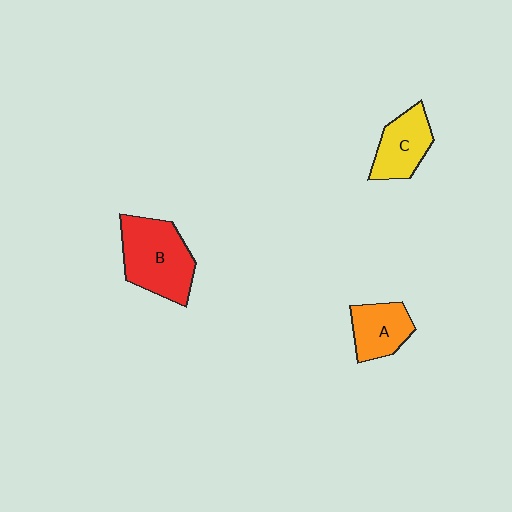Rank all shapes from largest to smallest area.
From largest to smallest: B (red), C (yellow), A (orange).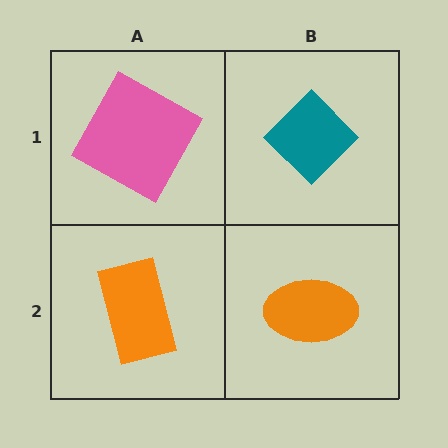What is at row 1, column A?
A pink square.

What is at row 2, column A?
An orange rectangle.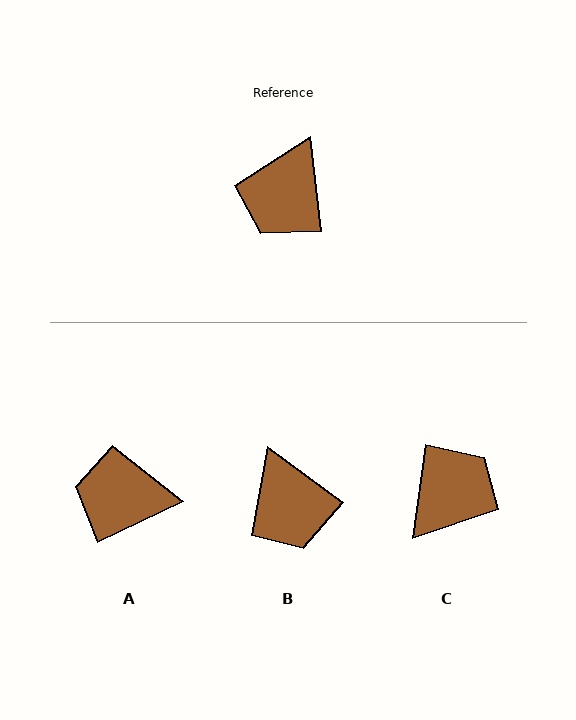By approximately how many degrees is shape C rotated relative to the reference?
Approximately 166 degrees counter-clockwise.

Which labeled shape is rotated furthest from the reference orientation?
C, about 166 degrees away.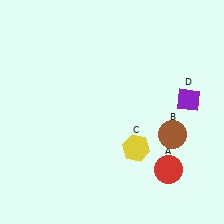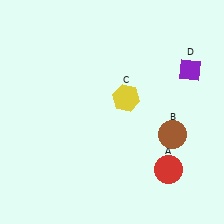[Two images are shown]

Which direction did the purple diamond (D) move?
The purple diamond (D) moved up.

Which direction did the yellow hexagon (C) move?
The yellow hexagon (C) moved up.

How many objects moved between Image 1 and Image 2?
2 objects moved between the two images.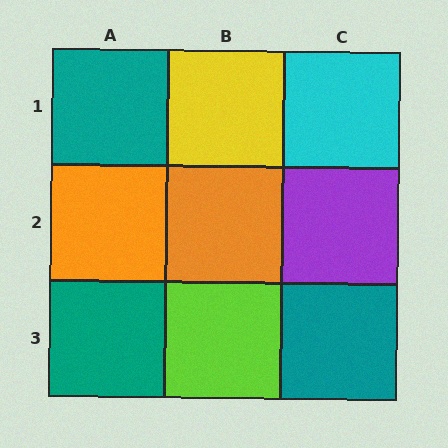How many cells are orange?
2 cells are orange.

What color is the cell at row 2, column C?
Purple.